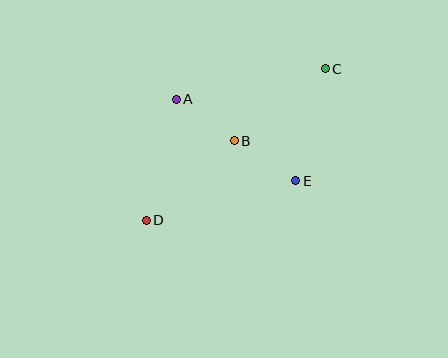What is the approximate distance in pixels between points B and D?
The distance between B and D is approximately 118 pixels.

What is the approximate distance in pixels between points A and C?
The distance between A and C is approximately 152 pixels.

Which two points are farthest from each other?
Points C and D are farthest from each other.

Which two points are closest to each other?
Points A and B are closest to each other.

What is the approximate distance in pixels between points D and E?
The distance between D and E is approximately 154 pixels.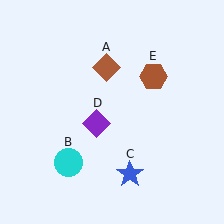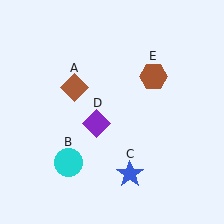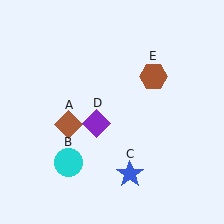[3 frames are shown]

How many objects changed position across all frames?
1 object changed position: brown diamond (object A).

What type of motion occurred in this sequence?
The brown diamond (object A) rotated counterclockwise around the center of the scene.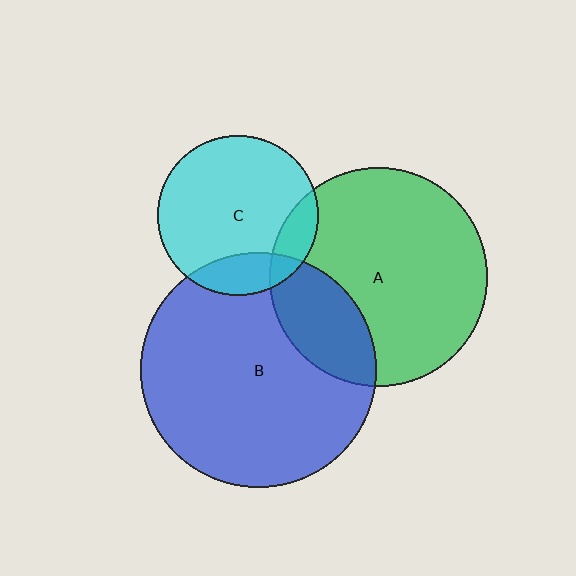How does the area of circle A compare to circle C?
Approximately 1.9 times.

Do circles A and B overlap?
Yes.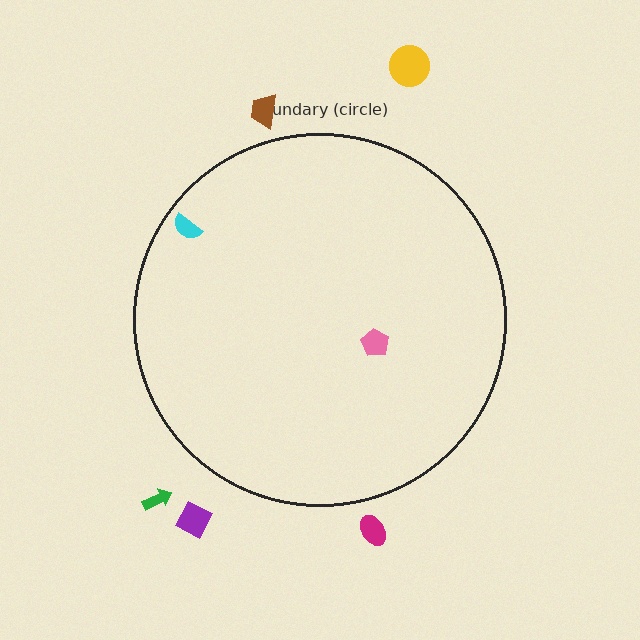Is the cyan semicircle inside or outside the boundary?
Inside.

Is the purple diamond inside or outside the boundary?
Outside.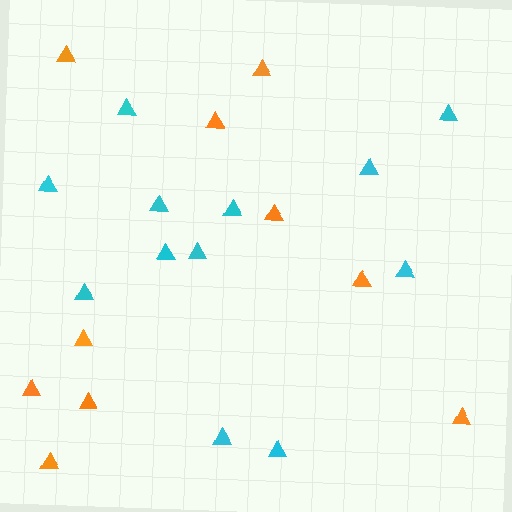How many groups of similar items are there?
There are 2 groups: one group of orange triangles (10) and one group of cyan triangles (12).